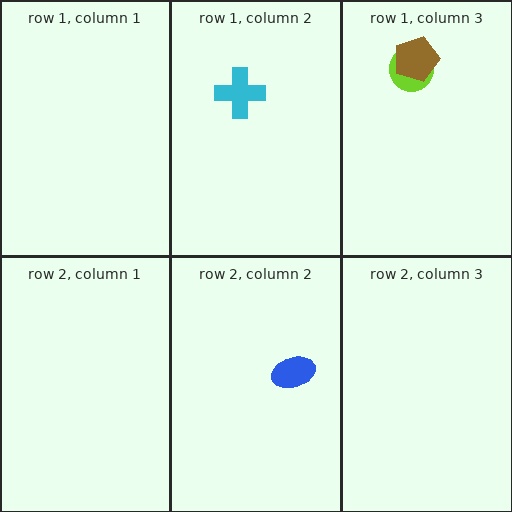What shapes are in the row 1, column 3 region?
The lime circle, the brown pentagon.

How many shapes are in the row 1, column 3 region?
2.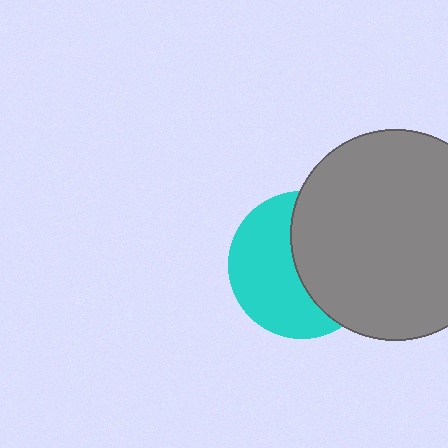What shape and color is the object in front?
The object in front is a gray circle.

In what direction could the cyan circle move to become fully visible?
The cyan circle could move left. That would shift it out from behind the gray circle entirely.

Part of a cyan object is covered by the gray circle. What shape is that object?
It is a circle.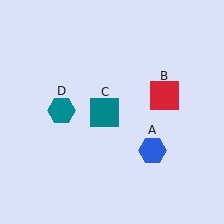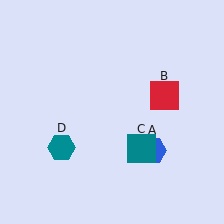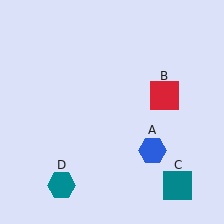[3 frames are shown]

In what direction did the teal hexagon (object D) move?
The teal hexagon (object D) moved down.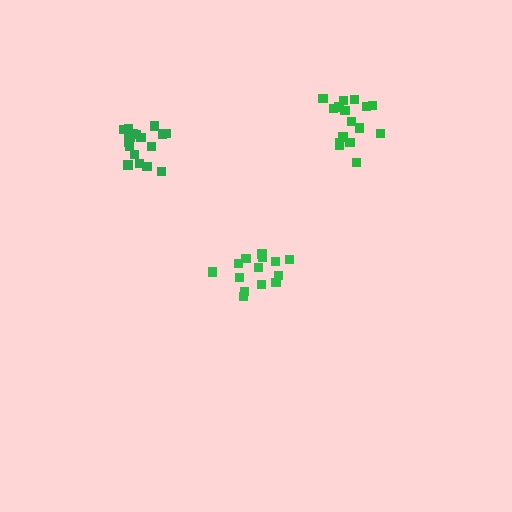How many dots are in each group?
Group 1: 16 dots, Group 2: 18 dots, Group 3: 14 dots (48 total).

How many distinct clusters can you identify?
There are 3 distinct clusters.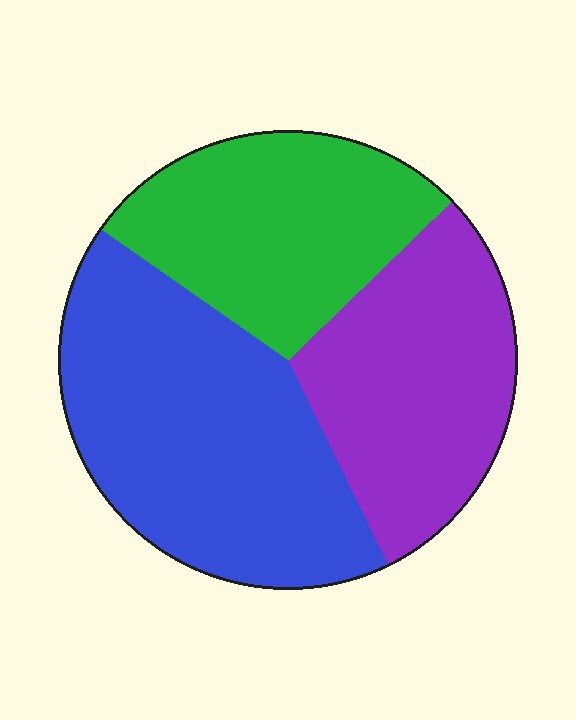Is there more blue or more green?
Blue.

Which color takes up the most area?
Blue, at roughly 40%.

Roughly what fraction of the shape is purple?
Purple takes up about one third (1/3) of the shape.